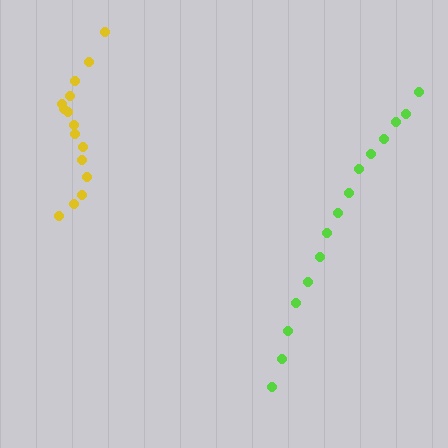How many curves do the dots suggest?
There are 2 distinct paths.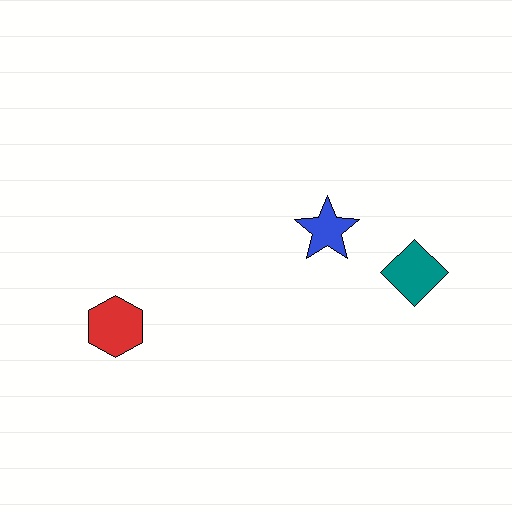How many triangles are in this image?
There are no triangles.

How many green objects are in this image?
There are no green objects.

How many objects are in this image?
There are 3 objects.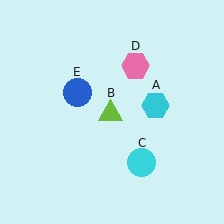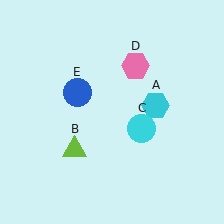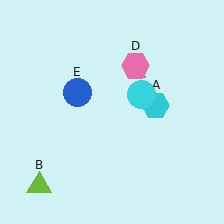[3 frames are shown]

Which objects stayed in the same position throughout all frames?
Cyan hexagon (object A) and pink hexagon (object D) and blue circle (object E) remained stationary.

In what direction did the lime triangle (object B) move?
The lime triangle (object B) moved down and to the left.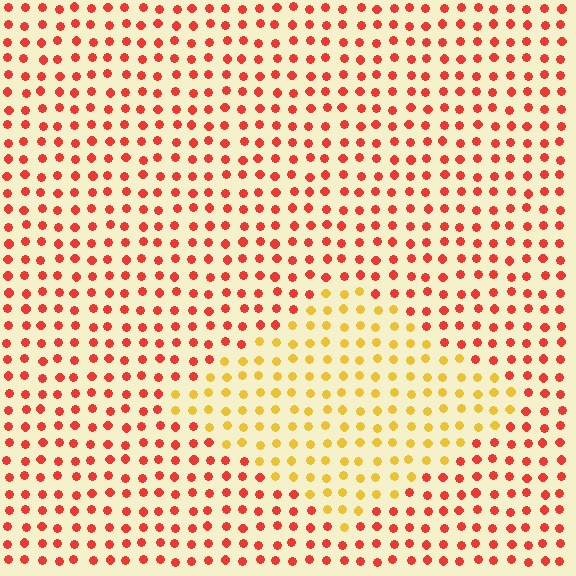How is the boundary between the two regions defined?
The boundary is defined purely by a slight shift in hue (about 46 degrees). Spacing, size, and orientation are identical on both sides.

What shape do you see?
I see a diamond.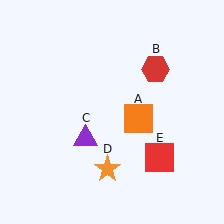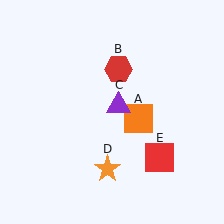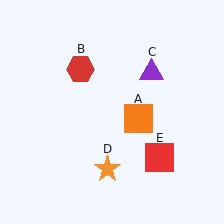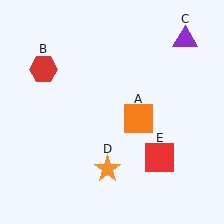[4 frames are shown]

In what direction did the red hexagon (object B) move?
The red hexagon (object B) moved left.